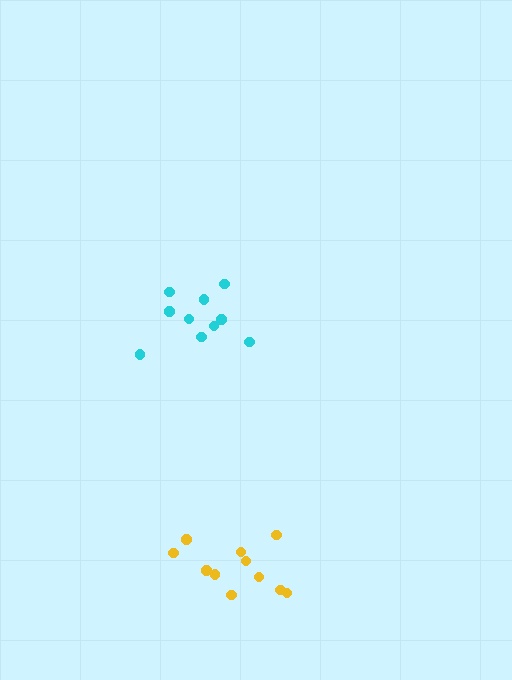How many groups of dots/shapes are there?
There are 2 groups.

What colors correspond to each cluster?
The clusters are colored: cyan, yellow.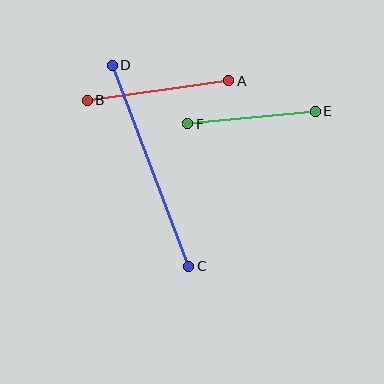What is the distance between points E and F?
The distance is approximately 128 pixels.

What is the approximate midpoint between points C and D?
The midpoint is at approximately (150, 166) pixels.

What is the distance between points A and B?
The distance is approximately 143 pixels.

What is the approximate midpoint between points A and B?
The midpoint is at approximately (158, 90) pixels.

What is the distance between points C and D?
The distance is approximately 215 pixels.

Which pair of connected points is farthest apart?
Points C and D are farthest apart.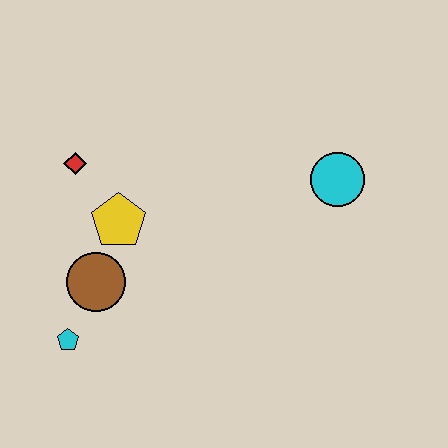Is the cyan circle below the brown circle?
No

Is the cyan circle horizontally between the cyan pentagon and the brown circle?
No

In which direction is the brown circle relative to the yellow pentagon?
The brown circle is below the yellow pentagon.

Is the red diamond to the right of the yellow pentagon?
No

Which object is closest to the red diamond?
The yellow pentagon is closest to the red diamond.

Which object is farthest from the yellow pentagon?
The cyan circle is farthest from the yellow pentagon.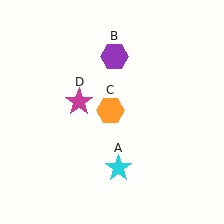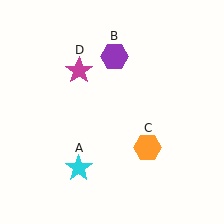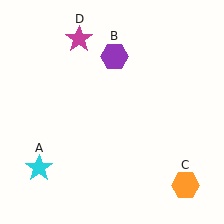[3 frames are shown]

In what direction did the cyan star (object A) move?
The cyan star (object A) moved left.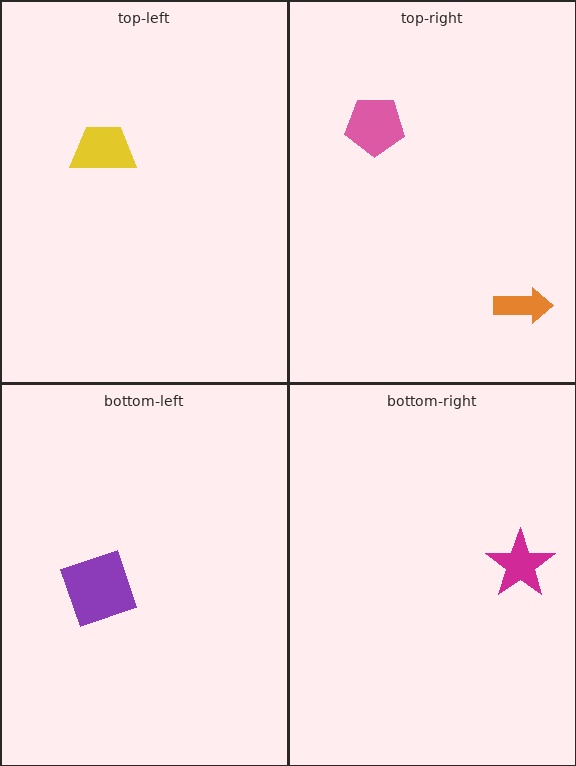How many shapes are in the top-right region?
2.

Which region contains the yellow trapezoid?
The top-left region.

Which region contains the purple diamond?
The bottom-left region.